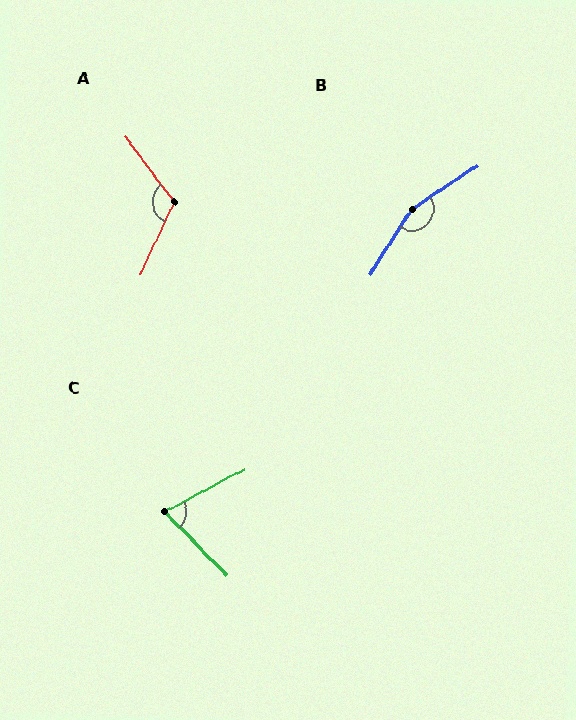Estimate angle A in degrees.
Approximately 118 degrees.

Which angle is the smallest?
C, at approximately 74 degrees.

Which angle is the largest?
B, at approximately 156 degrees.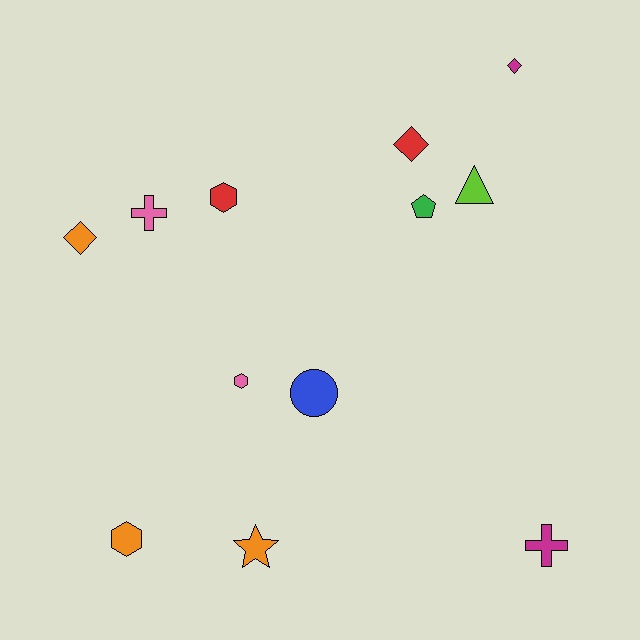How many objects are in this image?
There are 12 objects.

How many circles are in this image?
There is 1 circle.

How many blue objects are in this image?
There is 1 blue object.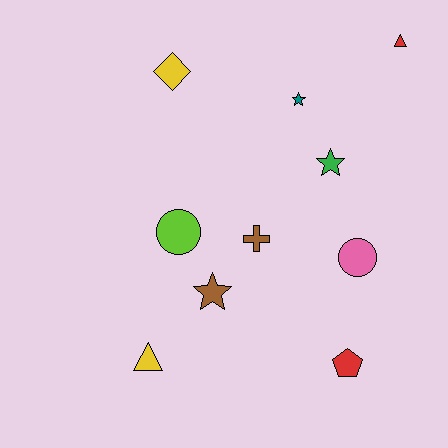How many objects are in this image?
There are 10 objects.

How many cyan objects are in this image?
There are no cyan objects.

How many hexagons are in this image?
There are no hexagons.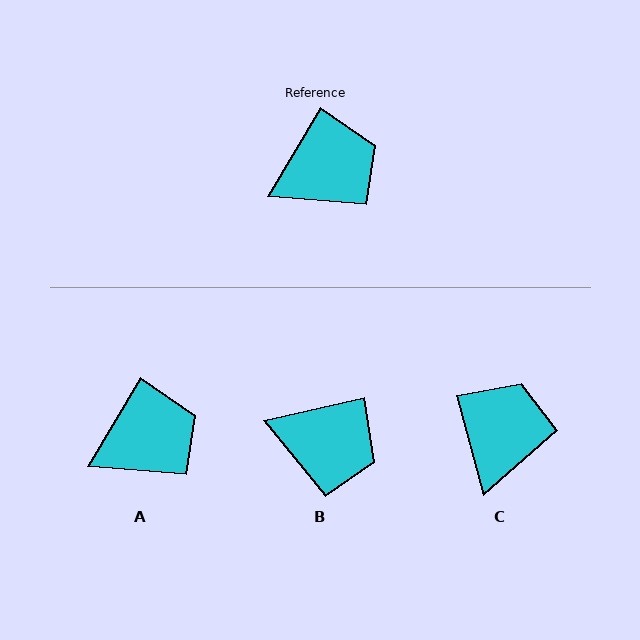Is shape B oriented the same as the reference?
No, it is off by about 46 degrees.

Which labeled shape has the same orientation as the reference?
A.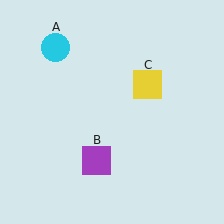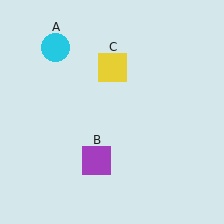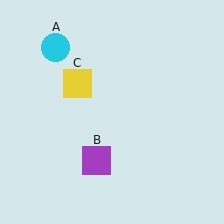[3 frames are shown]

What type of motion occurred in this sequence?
The yellow square (object C) rotated counterclockwise around the center of the scene.